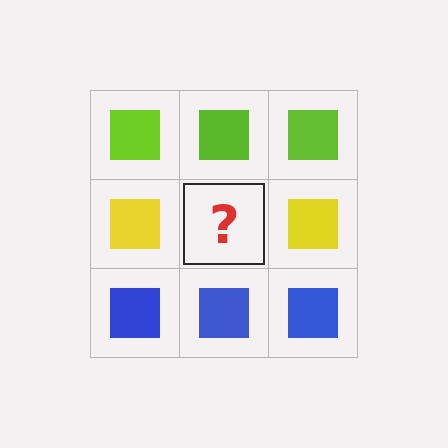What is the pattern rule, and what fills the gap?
The rule is that each row has a consistent color. The gap should be filled with a yellow square.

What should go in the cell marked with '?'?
The missing cell should contain a yellow square.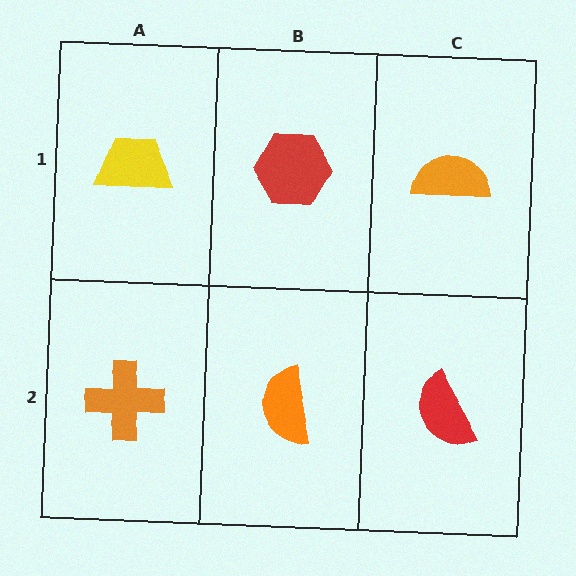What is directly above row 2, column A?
A yellow trapezoid.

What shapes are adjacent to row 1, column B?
An orange semicircle (row 2, column B), a yellow trapezoid (row 1, column A), an orange semicircle (row 1, column C).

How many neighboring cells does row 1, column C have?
2.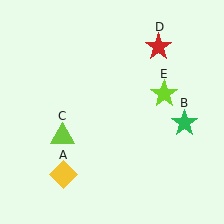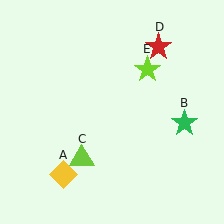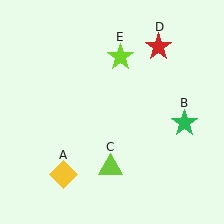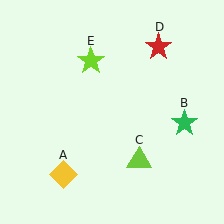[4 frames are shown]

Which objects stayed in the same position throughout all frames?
Yellow diamond (object A) and green star (object B) and red star (object D) remained stationary.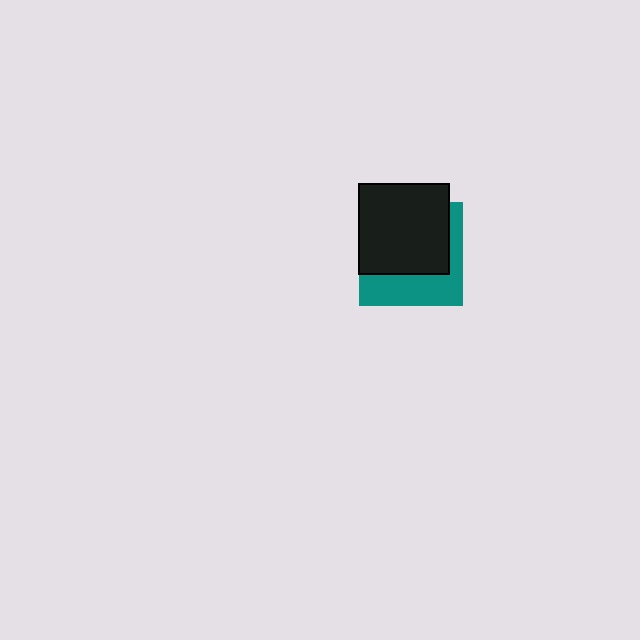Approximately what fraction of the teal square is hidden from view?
Roughly 62% of the teal square is hidden behind the black square.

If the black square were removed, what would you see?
You would see the complete teal square.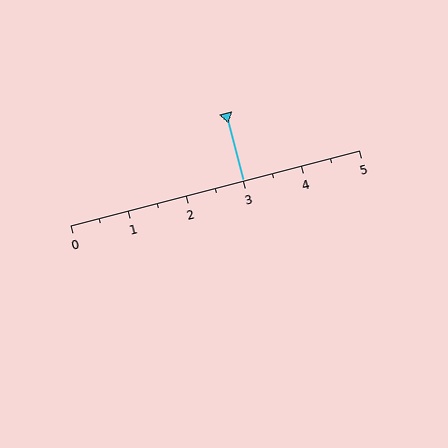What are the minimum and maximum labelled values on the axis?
The axis runs from 0 to 5.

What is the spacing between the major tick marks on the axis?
The major ticks are spaced 1 apart.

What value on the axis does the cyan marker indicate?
The marker indicates approximately 3.